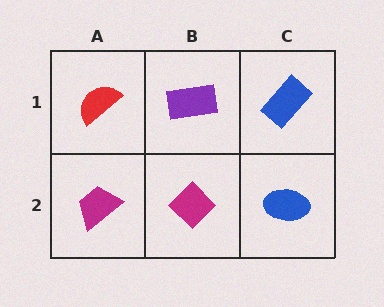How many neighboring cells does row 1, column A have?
2.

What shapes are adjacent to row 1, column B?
A magenta diamond (row 2, column B), a red semicircle (row 1, column A), a blue rectangle (row 1, column C).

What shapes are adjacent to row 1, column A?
A magenta trapezoid (row 2, column A), a purple rectangle (row 1, column B).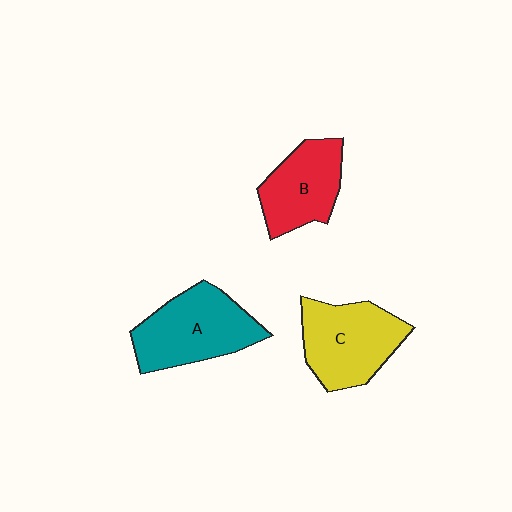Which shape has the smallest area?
Shape B (red).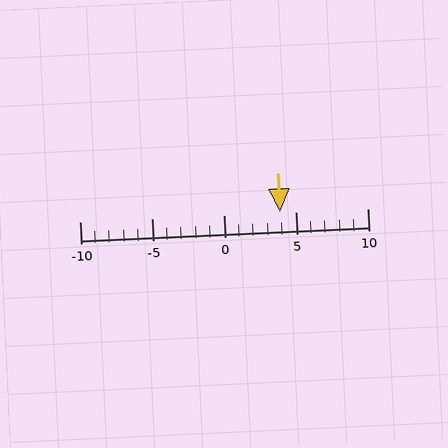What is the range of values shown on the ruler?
The ruler shows values from -10 to 10.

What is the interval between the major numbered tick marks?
The major tick marks are spaced 5 units apart.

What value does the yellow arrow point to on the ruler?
The yellow arrow points to approximately 4.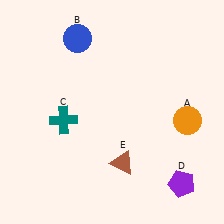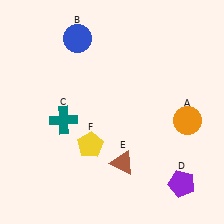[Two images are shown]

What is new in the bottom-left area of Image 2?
A yellow pentagon (F) was added in the bottom-left area of Image 2.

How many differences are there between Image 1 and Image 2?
There is 1 difference between the two images.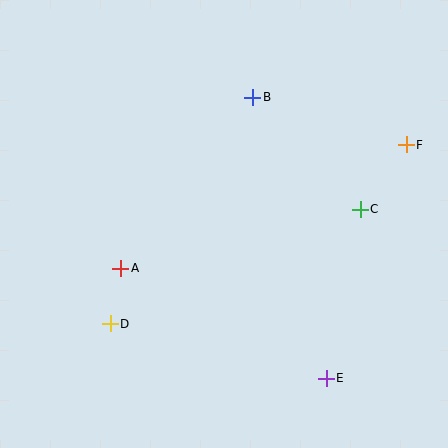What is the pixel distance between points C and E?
The distance between C and E is 173 pixels.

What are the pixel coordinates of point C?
Point C is at (360, 209).